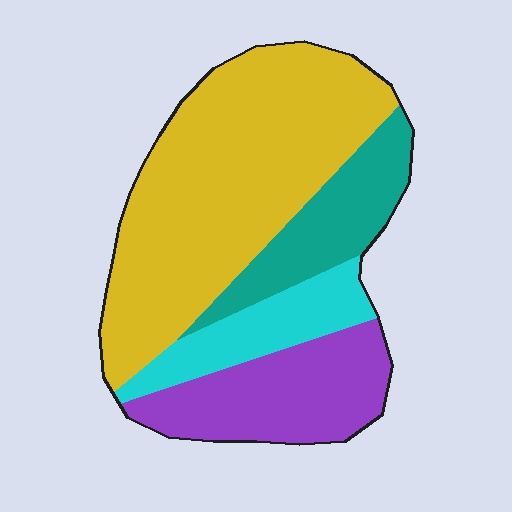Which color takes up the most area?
Yellow, at roughly 50%.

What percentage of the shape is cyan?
Cyan takes up about one eighth (1/8) of the shape.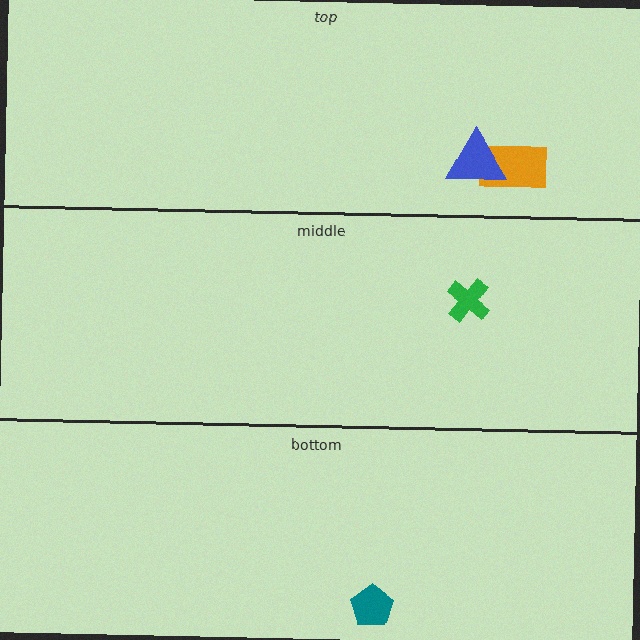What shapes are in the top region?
The orange rectangle, the blue triangle.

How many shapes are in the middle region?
1.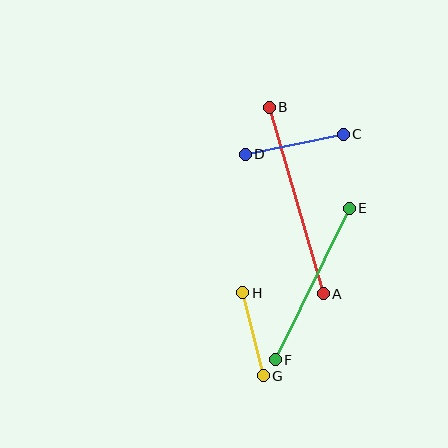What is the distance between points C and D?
The distance is approximately 100 pixels.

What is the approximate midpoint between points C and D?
The midpoint is at approximately (294, 144) pixels.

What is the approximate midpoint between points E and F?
The midpoint is at approximately (312, 284) pixels.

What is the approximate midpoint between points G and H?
The midpoint is at approximately (253, 334) pixels.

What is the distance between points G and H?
The distance is approximately 85 pixels.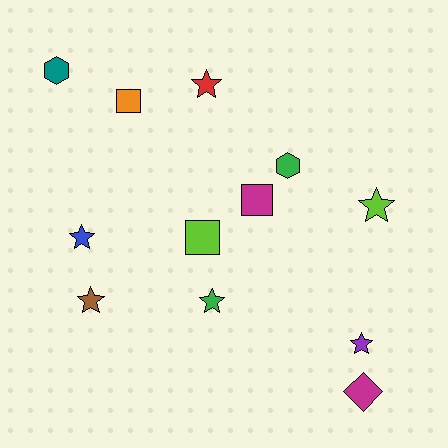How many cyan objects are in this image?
There are no cyan objects.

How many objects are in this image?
There are 12 objects.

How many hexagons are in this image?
There are 2 hexagons.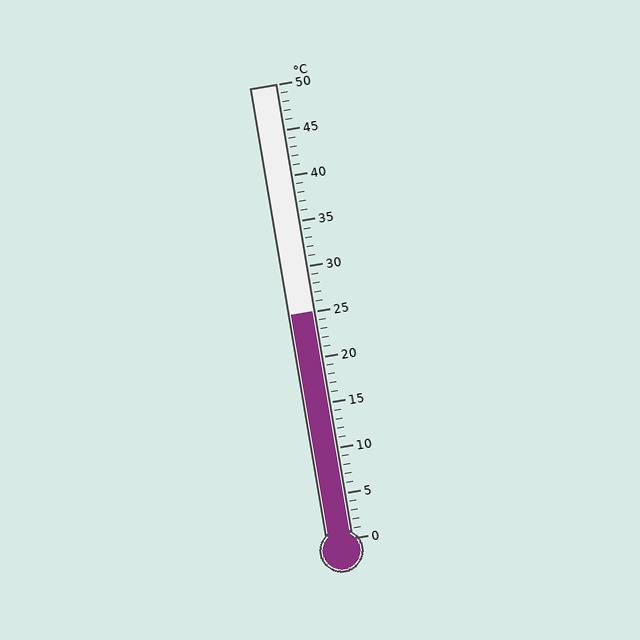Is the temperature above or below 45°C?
The temperature is below 45°C.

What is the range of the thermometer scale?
The thermometer scale ranges from 0°C to 50°C.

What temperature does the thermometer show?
The thermometer shows approximately 25°C.